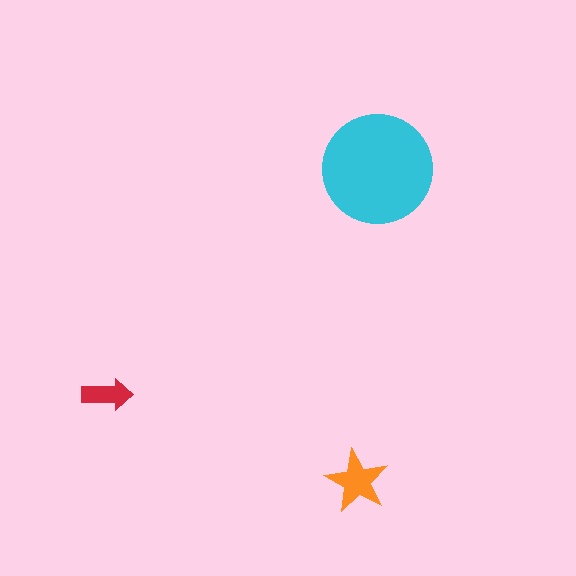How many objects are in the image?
There are 3 objects in the image.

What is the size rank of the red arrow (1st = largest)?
3rd.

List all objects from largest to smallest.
The cyan circle, the orange star, the red arrow.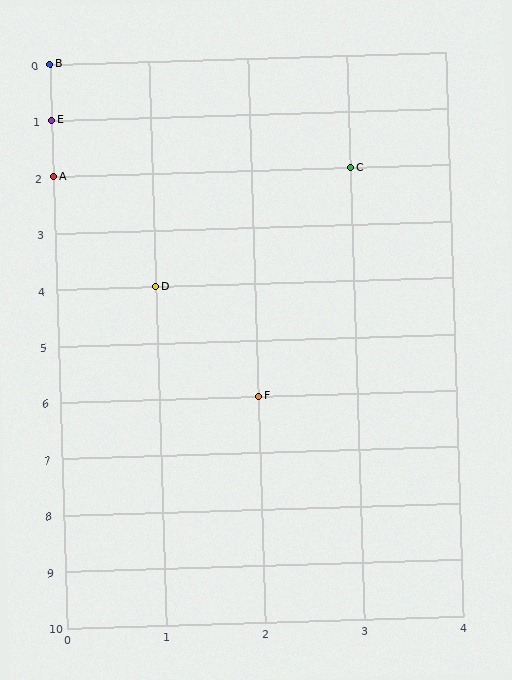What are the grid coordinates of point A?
Point A is at grid coordinates (0, 2).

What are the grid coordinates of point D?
Point D is at grid coordinates (1, 4).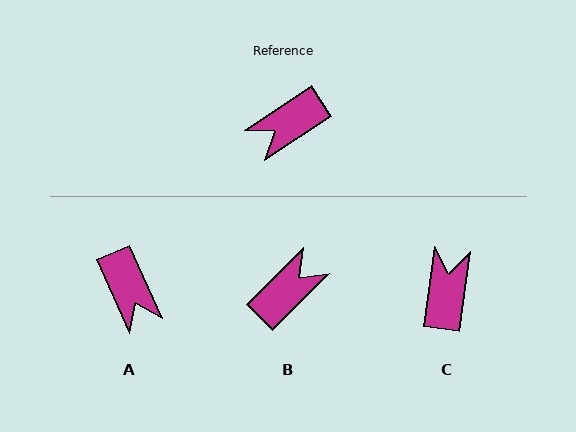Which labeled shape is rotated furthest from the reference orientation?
B, about 168 degrees away.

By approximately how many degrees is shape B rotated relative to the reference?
Approximately 168 degrees clockwise.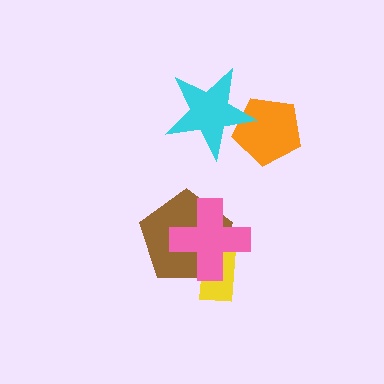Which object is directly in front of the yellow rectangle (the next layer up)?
The brown pentagon is directly in front of the yellow rectangle.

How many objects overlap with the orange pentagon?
1 object overlaps with the orange pentagon.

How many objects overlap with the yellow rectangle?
2 objects overlap with the yellow rectangle.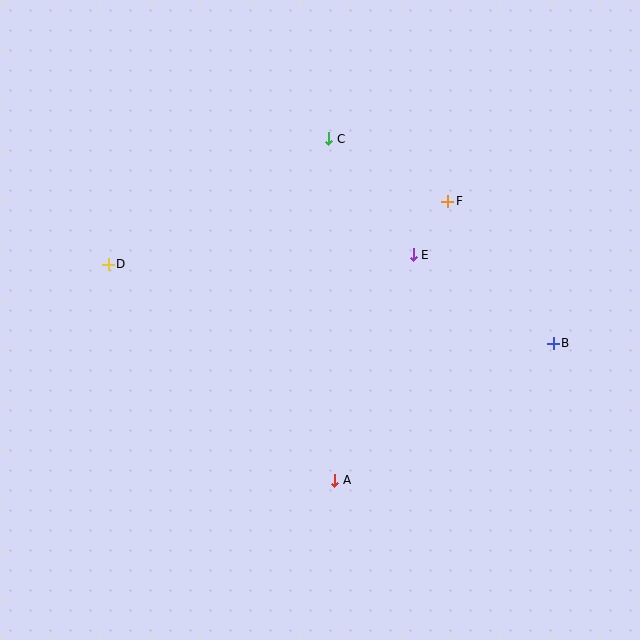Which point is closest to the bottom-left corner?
Point A is closest to the bottom-left corner.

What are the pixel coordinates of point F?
Point F is at (448, 201).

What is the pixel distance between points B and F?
The distance between B and F is 177 pixels.